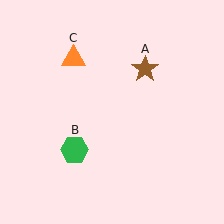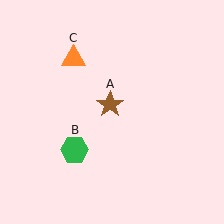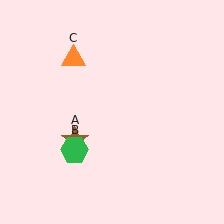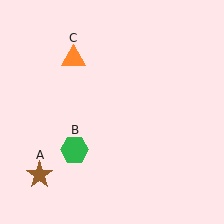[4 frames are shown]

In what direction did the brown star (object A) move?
The brown star (object A) moved down and to the left.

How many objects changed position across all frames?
1 object changed position: brown star (object A).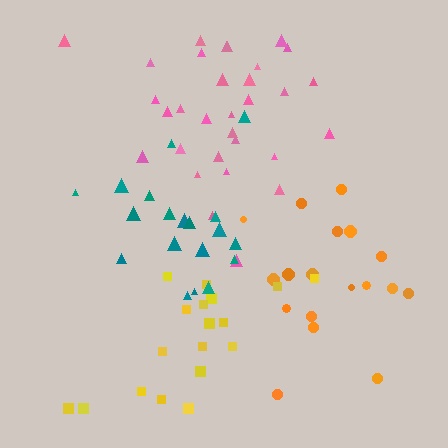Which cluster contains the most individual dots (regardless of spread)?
Pink (31).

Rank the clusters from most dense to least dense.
pink, yellow, orange, teal.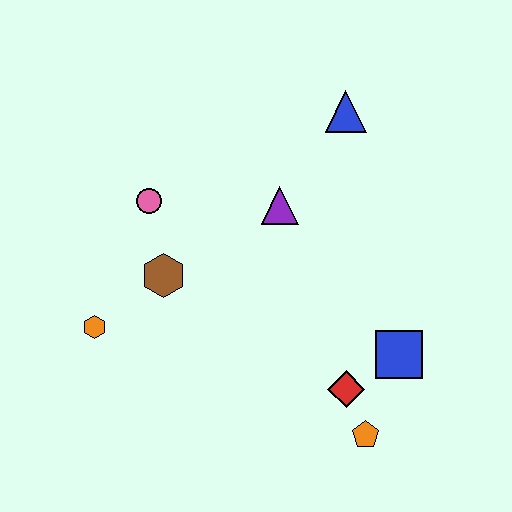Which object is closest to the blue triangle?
The purple triangle is closest to the blue triangle.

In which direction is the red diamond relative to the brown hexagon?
The red diamond is to the right of the brown hexagon.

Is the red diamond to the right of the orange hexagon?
Yes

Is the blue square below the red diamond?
No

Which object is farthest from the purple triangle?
The orange pentagon is farthest from the purple triangle.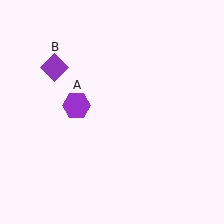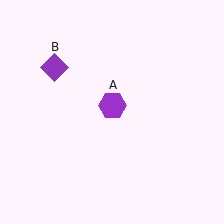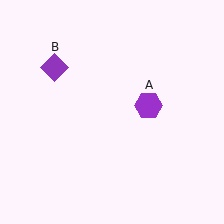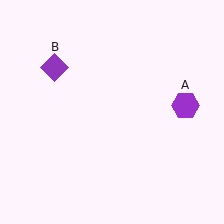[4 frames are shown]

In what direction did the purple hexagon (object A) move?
The purple hexagon (object A) moved right.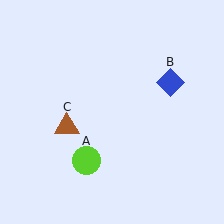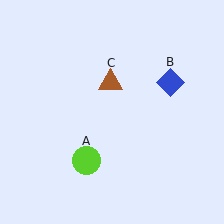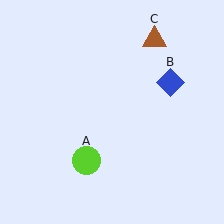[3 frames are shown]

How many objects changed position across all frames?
1 object changed position: brown triangle (object C).